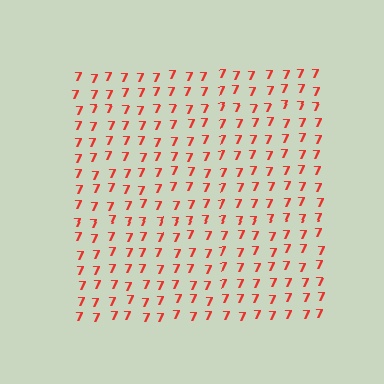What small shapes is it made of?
It is made of small digit 7's.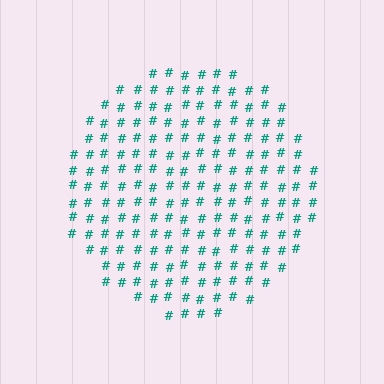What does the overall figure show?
The overall figure shows a circle.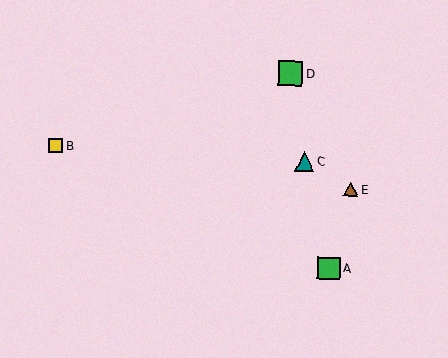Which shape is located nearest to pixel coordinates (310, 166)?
The teal triangle (labeled C) at (304, 161) is nearest to that location.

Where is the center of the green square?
The center of the green square is at (329, 268).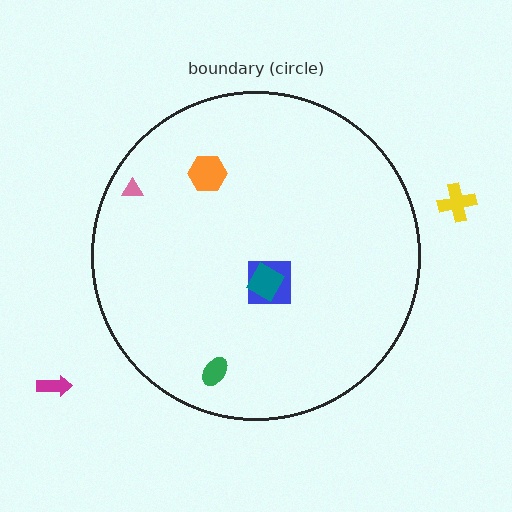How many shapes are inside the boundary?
5 inside, 2 outside.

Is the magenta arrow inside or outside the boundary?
Outside.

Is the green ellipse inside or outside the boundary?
Inside.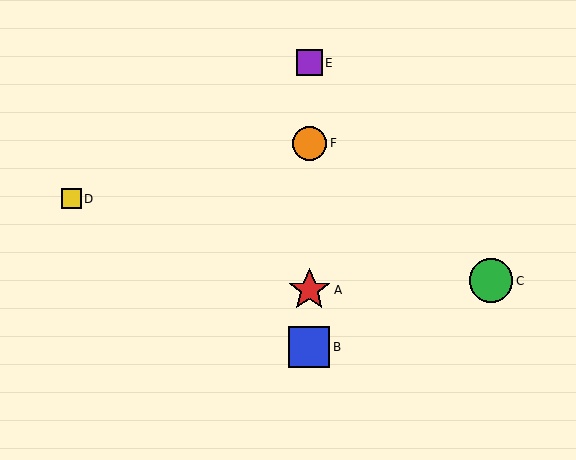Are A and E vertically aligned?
Yes, both are at x≈309.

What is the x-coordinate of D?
Object D is at x≈71.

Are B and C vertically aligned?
No, B is at x≈309 and C is at x≈491.